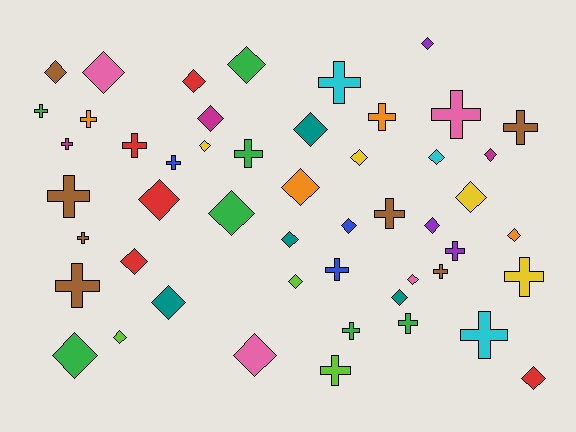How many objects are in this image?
There are 50 objects.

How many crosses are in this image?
There are 22 crosses.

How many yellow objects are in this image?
There are 4 yellow objects.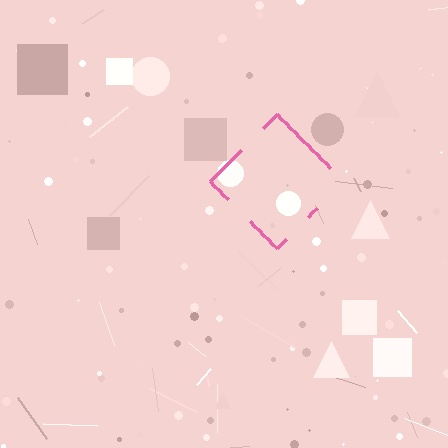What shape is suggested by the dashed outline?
The dashed outline suggests a diamond.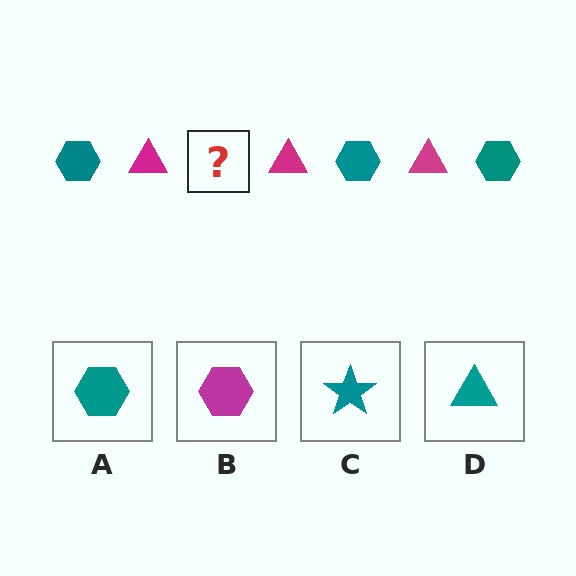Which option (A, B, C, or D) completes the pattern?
A.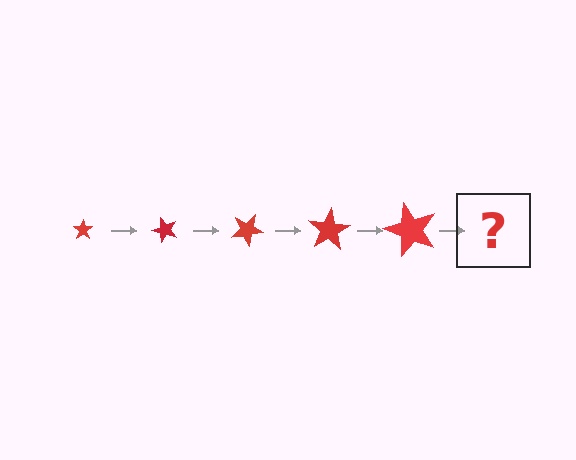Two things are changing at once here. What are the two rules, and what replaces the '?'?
The two rules are that the star grows larger each step and it rotates 50 degrees each step. The '?' should be a star, larger than the previous one and rotated 250 degrees from the start.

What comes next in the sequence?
The next element should be a star, larger than the previous one and rotated 250 degrees from the start.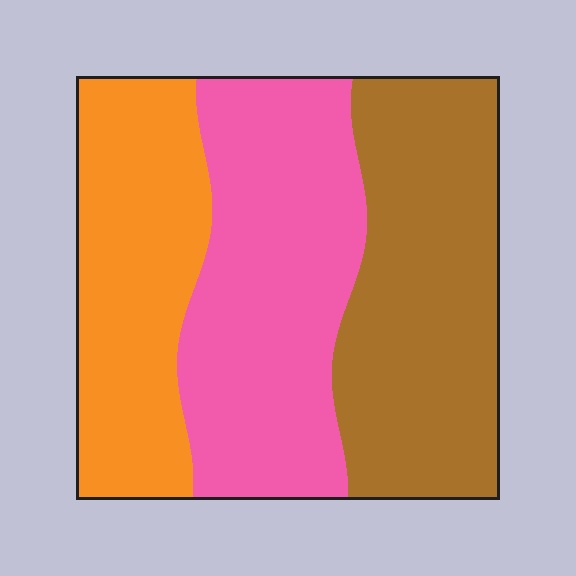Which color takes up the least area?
Orange, at roughly 30%.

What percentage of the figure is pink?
Pink covers around 35% of the figure.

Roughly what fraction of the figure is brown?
Brown covers about 35% of the figure.